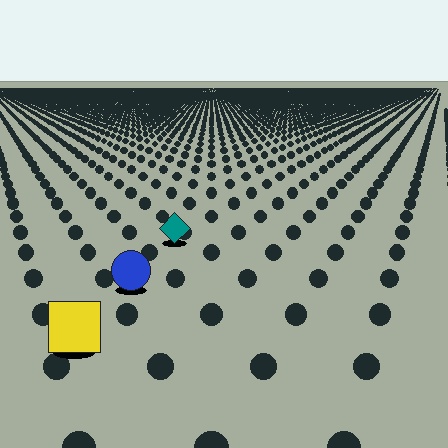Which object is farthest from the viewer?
The teal diamond is farthest from the viewer. It appears smaller and the ground texture around it is denser.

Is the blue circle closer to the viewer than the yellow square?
No. The yellow square is closer — you can tell from the texture gradient: the ground texture is coarser near it.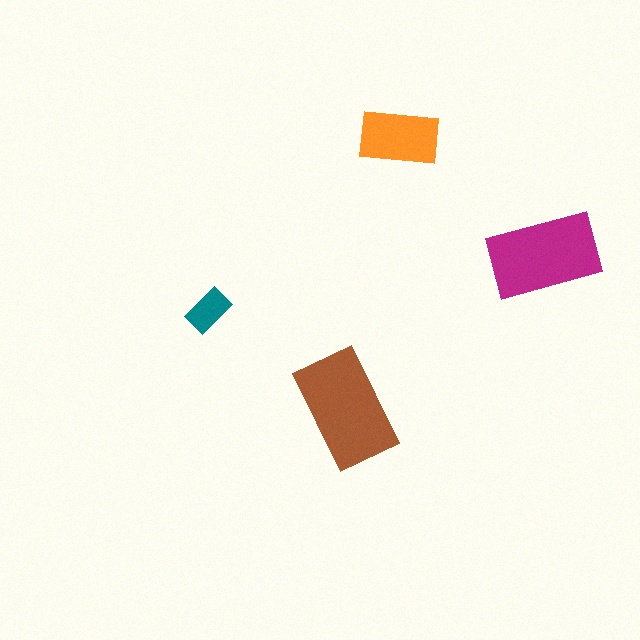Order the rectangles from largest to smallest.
the brown one, the magenta one, the orange one, the teal one.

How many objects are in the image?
There are 4 objects in the image.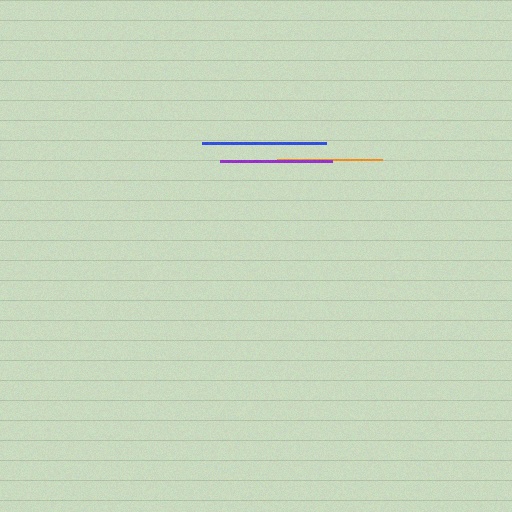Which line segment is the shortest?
The orange line is the shortest at approximately 105 pixels.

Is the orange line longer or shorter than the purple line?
The purple line is longer than the orange line.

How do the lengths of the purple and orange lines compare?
The purple and orange lines are approximately the same length.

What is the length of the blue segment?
The blue segment is approximately 125 pixels long.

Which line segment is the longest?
The blue line is the longest at approximately 125 pixels.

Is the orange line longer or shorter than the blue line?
The blue line is longer than the orange line.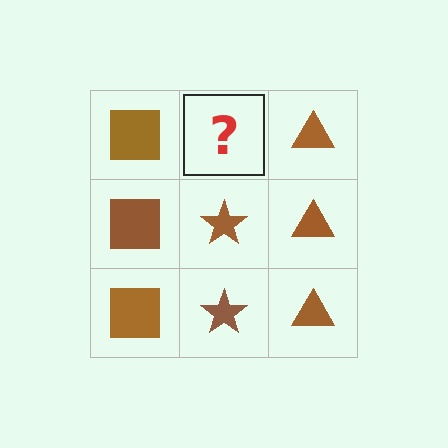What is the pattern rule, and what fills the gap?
The rule is that each column has a consistent shape. The gap should be filled with a brown star.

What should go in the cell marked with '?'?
The missing cell should contain a brown star.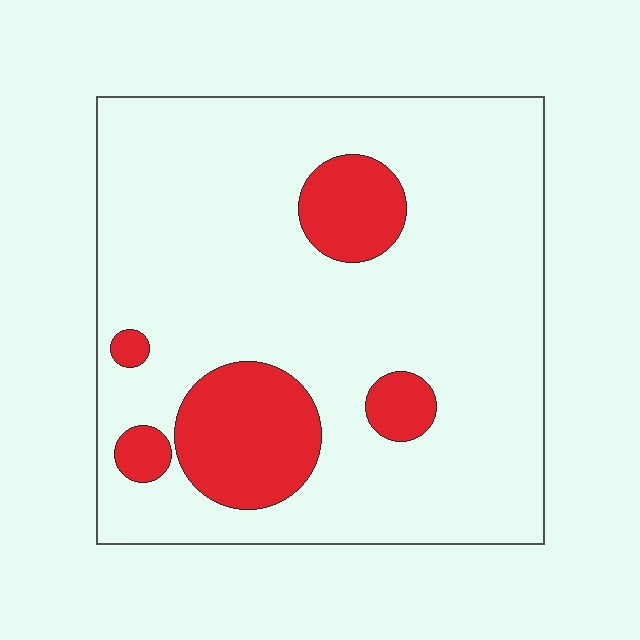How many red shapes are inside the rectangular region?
5.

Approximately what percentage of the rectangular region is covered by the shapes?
Approximately 15%.